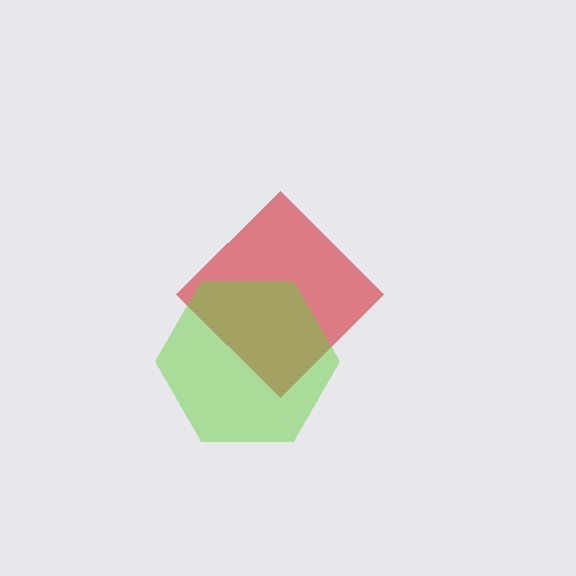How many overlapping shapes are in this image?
There are 2 overlapping shapes in the image.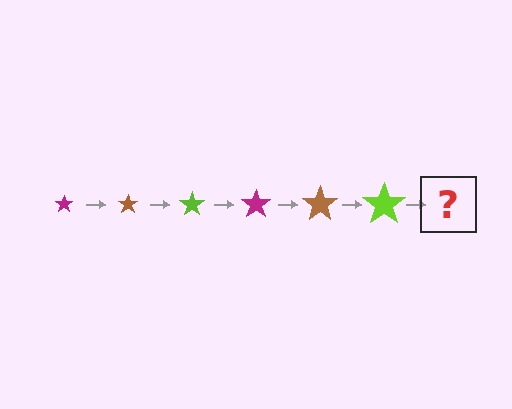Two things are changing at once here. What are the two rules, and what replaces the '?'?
The two rules are that the star grows larger each step and the color cycles through magenta, brown, and lime. The '?' should be a magenta star, larger than the previous one.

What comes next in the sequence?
The next element should be a magenta star, larger than the previous one.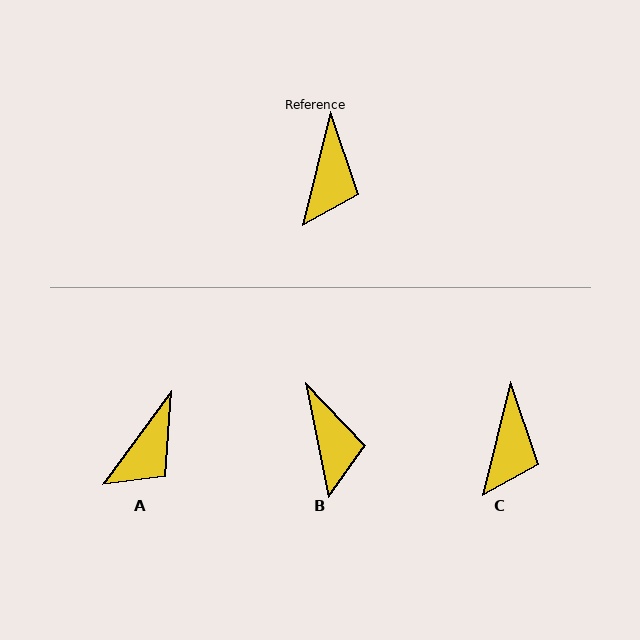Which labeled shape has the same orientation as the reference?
C.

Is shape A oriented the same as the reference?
No, it is off by about 23 degrees.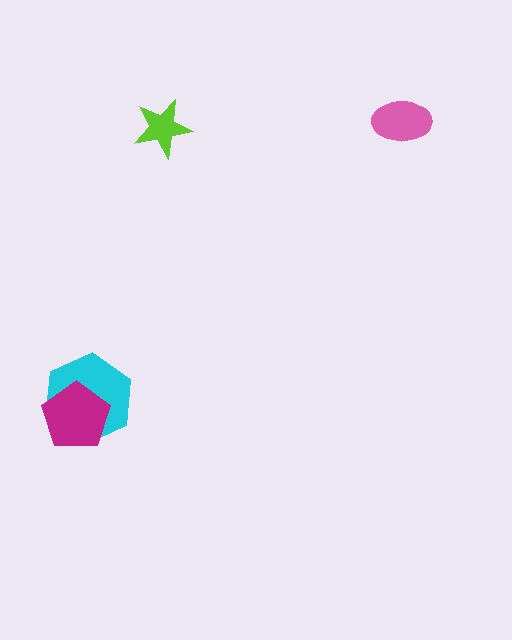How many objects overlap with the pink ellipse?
0 objects overlap with the pink ellipse.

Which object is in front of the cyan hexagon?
The magenta pentagon is in front of the cyan hexagon.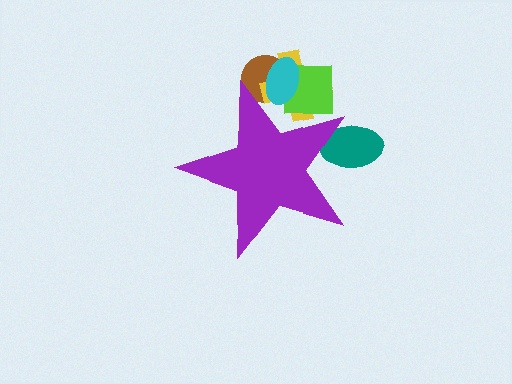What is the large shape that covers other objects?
A purple star.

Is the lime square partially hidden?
Yes, the lime square is partially hidden behind the purple star.